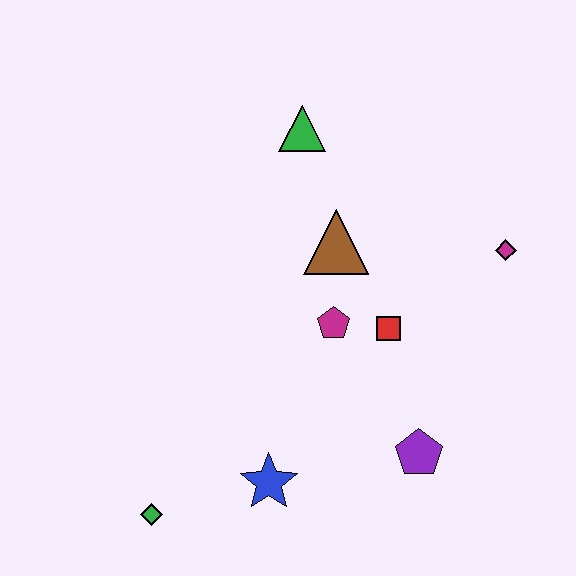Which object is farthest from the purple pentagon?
The green triangle is farthest from the purple pentagon.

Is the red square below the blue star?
No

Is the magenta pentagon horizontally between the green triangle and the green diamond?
No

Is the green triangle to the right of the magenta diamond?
No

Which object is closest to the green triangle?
The brown triangle is closest to the green triangle.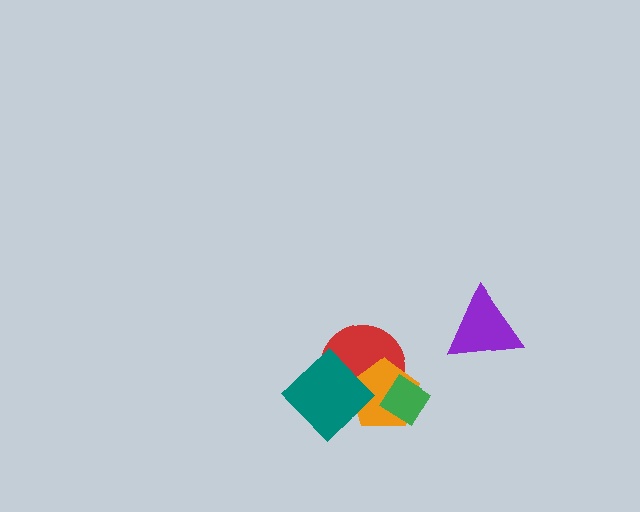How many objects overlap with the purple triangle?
0 objects overlap with the purple triangle.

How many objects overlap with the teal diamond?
2 objects overlap with the teal diamond.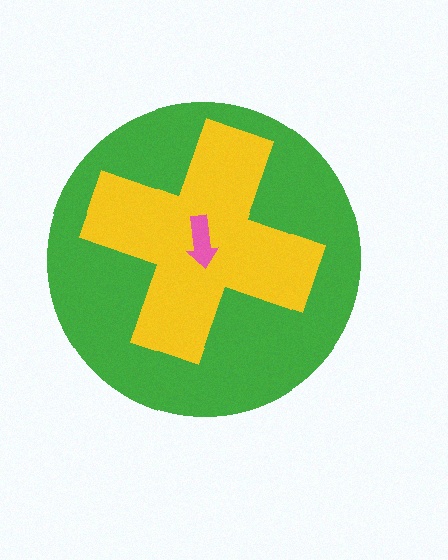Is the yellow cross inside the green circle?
Yes.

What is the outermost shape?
The green circle.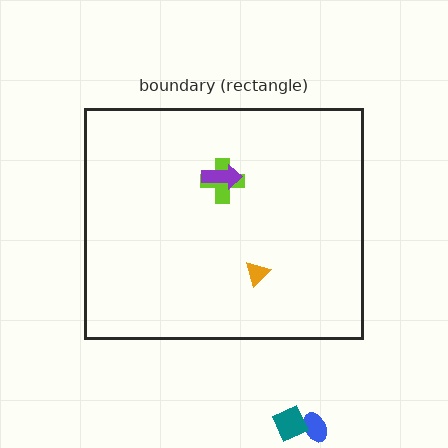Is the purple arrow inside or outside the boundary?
Inside.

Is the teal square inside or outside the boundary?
Outside.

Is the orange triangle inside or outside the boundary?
Inside.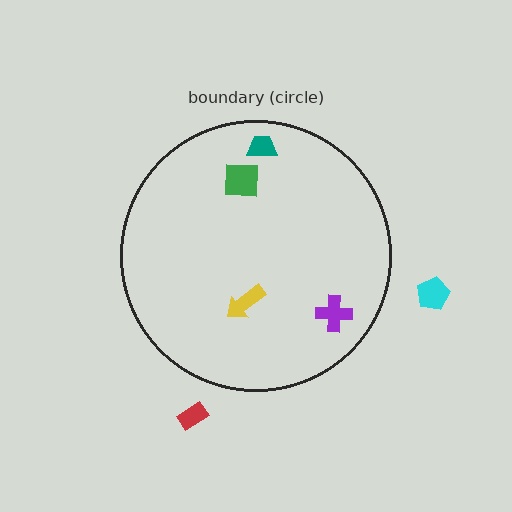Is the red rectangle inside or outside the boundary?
Outside.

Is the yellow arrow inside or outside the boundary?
Inside.